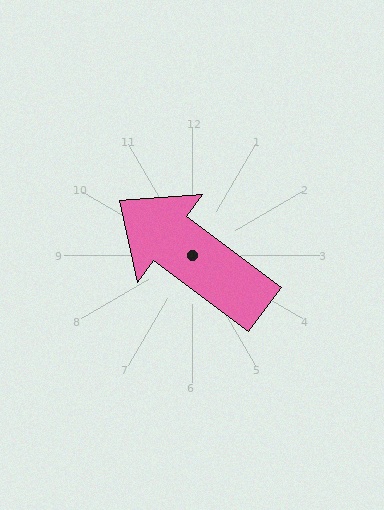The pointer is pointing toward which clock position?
Roughly 10 o'clock.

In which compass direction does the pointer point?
Northwest.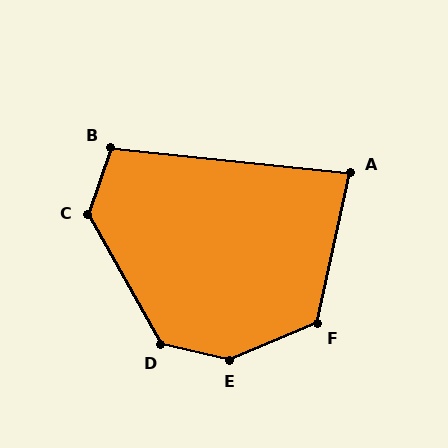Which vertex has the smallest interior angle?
A, at approximately 84 degrees.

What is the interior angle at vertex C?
Approximately 132 degrees (obtuse).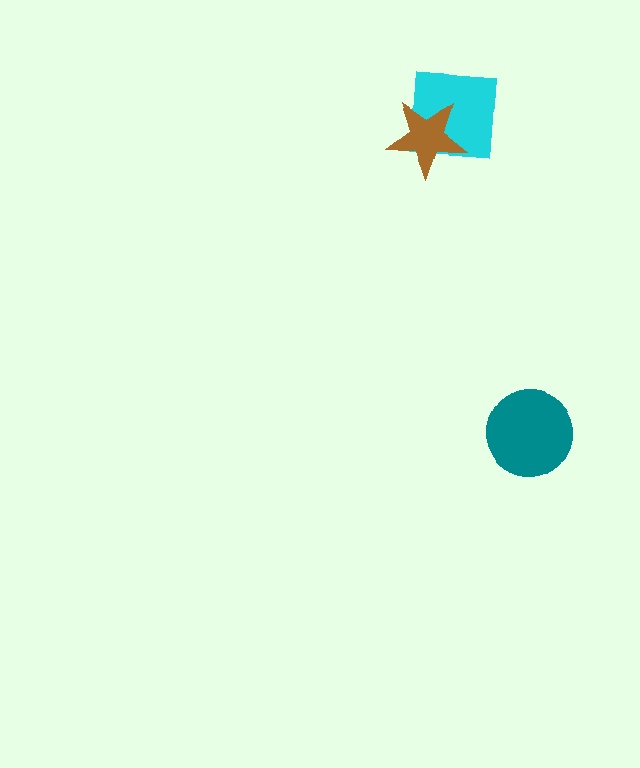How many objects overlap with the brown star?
1 object overlaps with the brown star.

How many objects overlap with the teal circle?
0 objects overlap with the teal circle.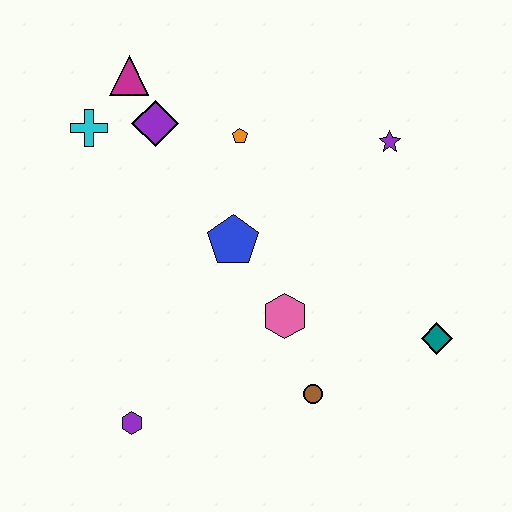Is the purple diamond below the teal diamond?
No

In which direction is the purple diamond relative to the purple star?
The purple diamond is to the left of the purple star.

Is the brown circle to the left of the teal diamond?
Yes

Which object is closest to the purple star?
The orange pentagon is closest to the purple star.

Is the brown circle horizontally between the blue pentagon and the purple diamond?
No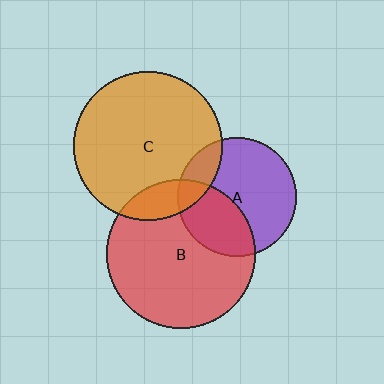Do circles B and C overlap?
Yes.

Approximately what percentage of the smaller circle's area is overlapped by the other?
Approximately 15%.